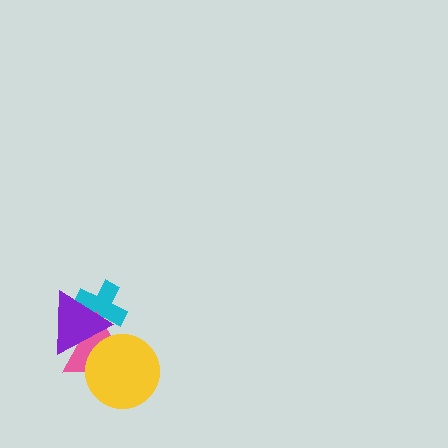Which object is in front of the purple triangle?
The yellow circle is in front of the purple triangle.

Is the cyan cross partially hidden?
Yes, it is partially covered by another shape.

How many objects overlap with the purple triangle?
3 objects overlap with the purple triangle.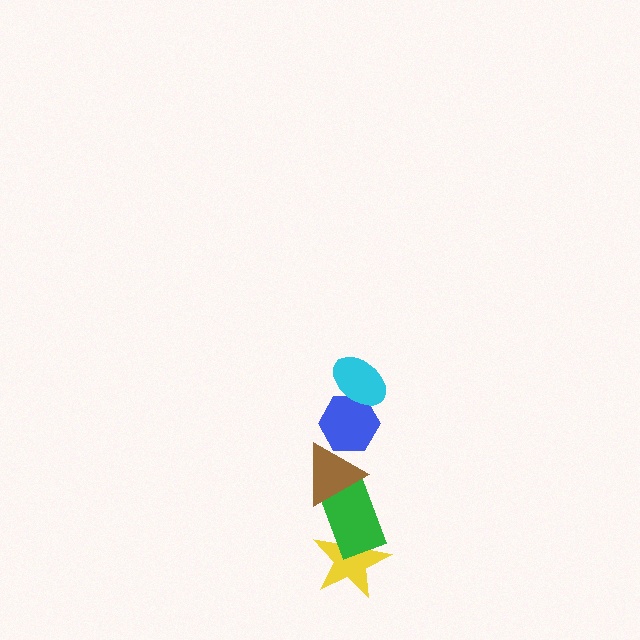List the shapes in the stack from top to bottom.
From top to bottom: the cyan ellipse, the blue hexagon, the brown triangle, the green rectangle, the yellow star.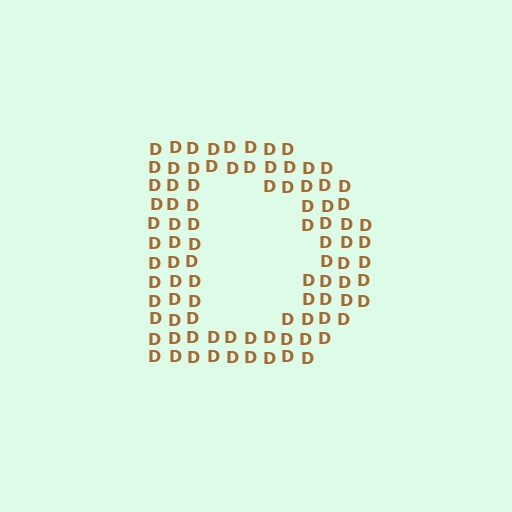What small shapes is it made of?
It is made of small letter D's.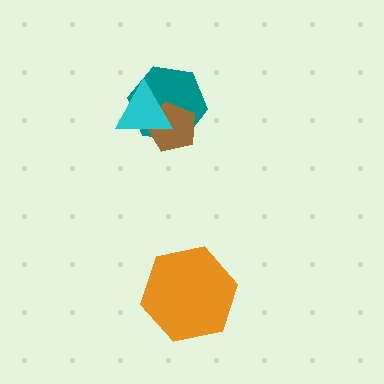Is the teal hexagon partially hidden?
Yes, it is partially covered by another shape.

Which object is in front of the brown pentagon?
The cyan triangle is in front of the brown pentagon.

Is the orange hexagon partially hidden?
No, no other shape covers it.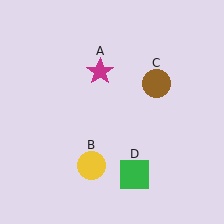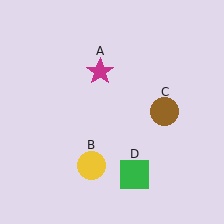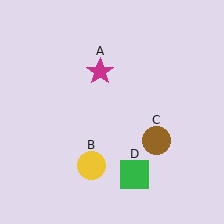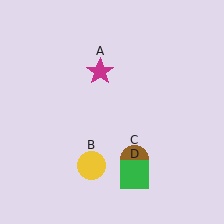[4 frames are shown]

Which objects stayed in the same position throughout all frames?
Magenta star (object A) and yellow circle (object B) and green square (object D) remained stationary.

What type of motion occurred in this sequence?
The brown circle (object C) rotated clockwise around the center of the scene.